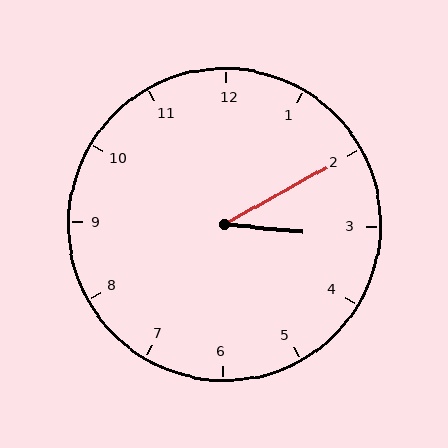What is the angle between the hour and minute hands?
Approximately 35 degrees.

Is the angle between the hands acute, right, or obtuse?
It is acute.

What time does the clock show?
3:10.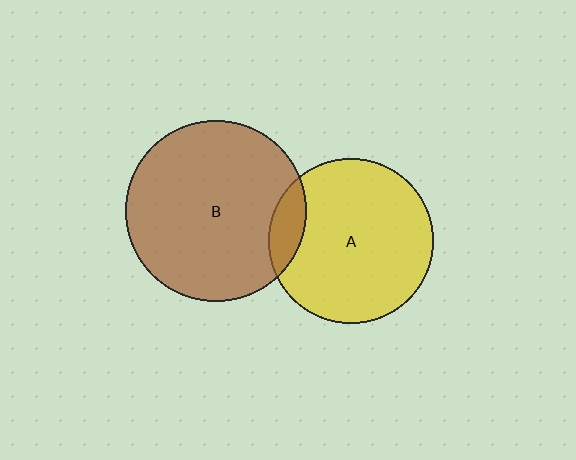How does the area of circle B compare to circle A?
Approximately 1.2 times.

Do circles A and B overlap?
Yes.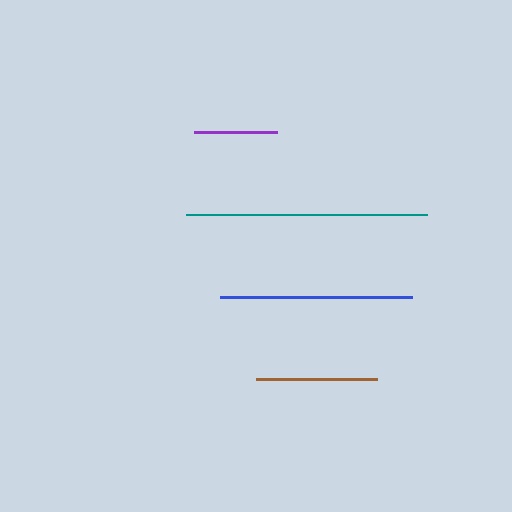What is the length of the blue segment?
The blue segment is approximately 192 pixels long.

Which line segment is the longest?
The teal line is the longest at approximately 241 pixels.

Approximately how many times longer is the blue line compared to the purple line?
The blue line is approximately 2.3 times the length of the purple line.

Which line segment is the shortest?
The purple line is the shortest at approximately 83 pixels.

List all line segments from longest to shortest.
From longest to shortest: teal, blue, brown, purple.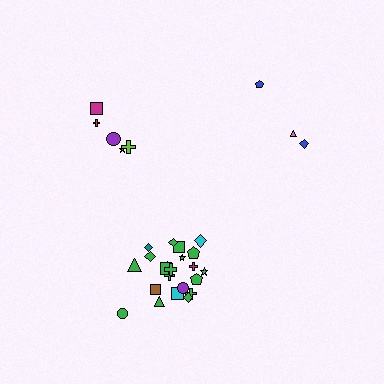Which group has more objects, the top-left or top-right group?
The top-left group.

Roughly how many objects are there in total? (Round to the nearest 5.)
Roughly 30 objects in total.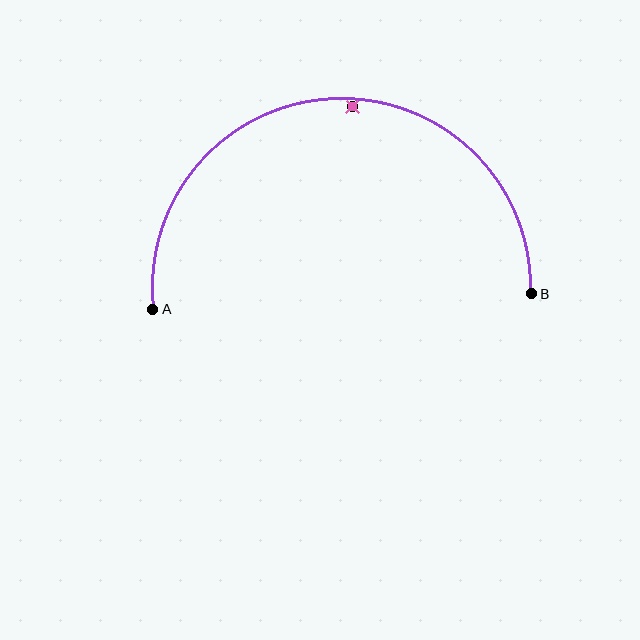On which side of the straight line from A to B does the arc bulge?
The arc bulges above the straight line connecting A and B.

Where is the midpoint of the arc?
The arc midpoint is the point on the curve farthest from the straight line joining A and B. It sits above that line.